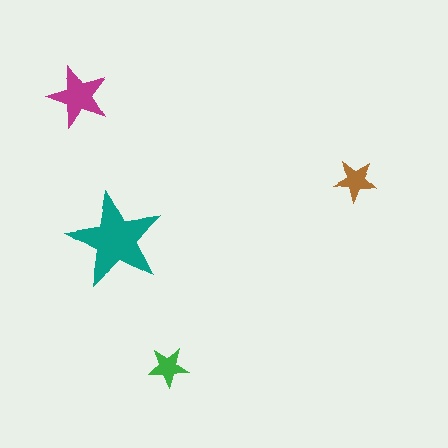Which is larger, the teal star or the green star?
The teal one.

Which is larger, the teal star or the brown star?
The teal one.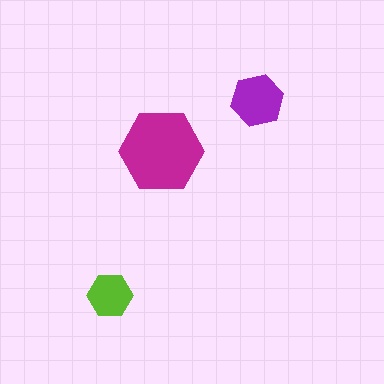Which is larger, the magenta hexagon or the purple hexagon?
The magenta one.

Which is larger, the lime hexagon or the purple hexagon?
The purple one.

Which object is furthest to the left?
The lime hexagon is leftmost.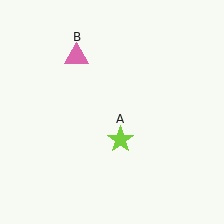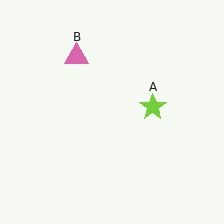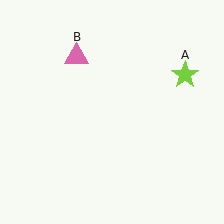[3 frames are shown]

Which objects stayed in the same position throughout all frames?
Pink triangle (object B) remained stationary.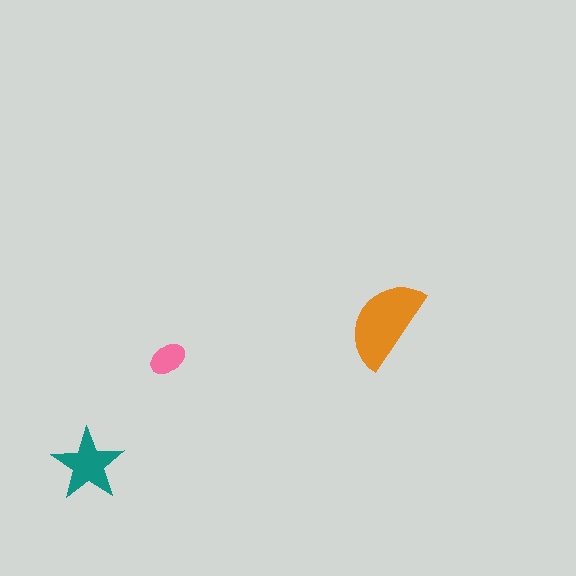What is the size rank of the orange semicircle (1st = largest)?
1st.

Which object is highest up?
The orange semicircle is topmost.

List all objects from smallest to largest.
The pink ellipse, the teal star, the orange semicircle.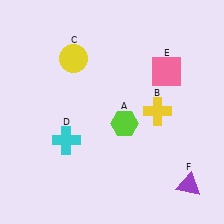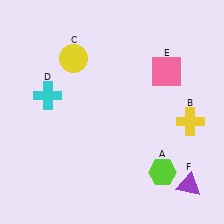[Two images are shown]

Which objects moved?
The objects that moved are: the lime hexagon (A), the yellow cross (B), the cyan cross (D).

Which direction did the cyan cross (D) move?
The cyan cross (D) moved up.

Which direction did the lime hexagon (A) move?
The lime hexagon (A) moved down.